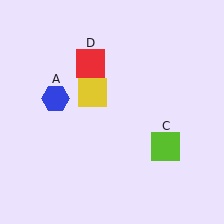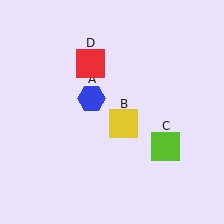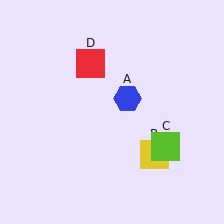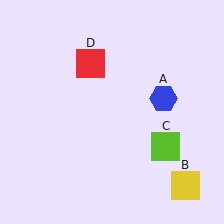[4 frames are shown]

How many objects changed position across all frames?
2 objects changed position: blue hexagon (object A), yellow square (object B).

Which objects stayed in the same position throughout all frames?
Lime square (object C) and red square (object D) remained stationary.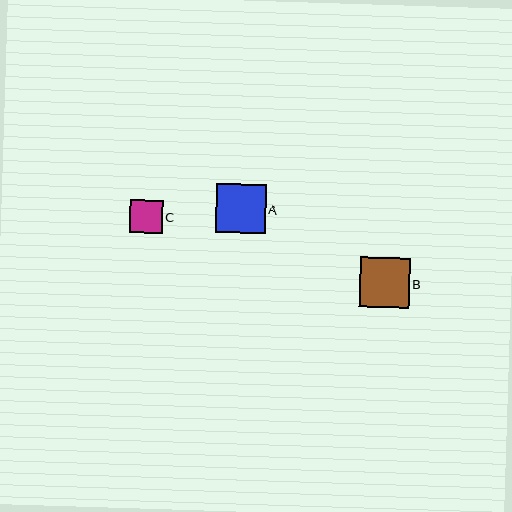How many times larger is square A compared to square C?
Square A is approximately 1.5 times the size of square C.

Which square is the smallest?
Square C is the smallest with a size of approximately 33 pixels.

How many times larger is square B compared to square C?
Square B is approximately 1.5 times the size of square C.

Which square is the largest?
Square B is the largest with a size of approximately 50 pixels.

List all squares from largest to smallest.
From largest to smallest: B, A, C.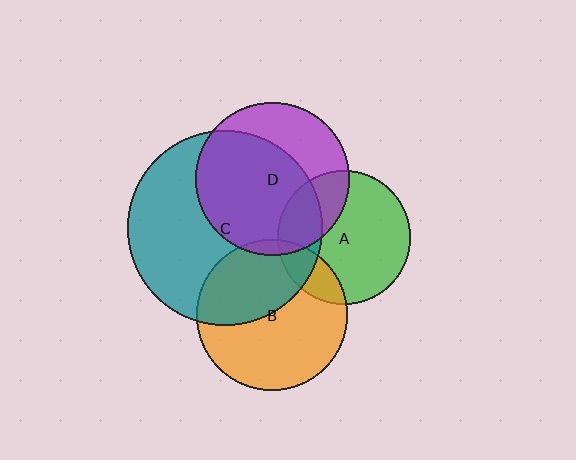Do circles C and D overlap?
Yes.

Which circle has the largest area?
Circle C (teal).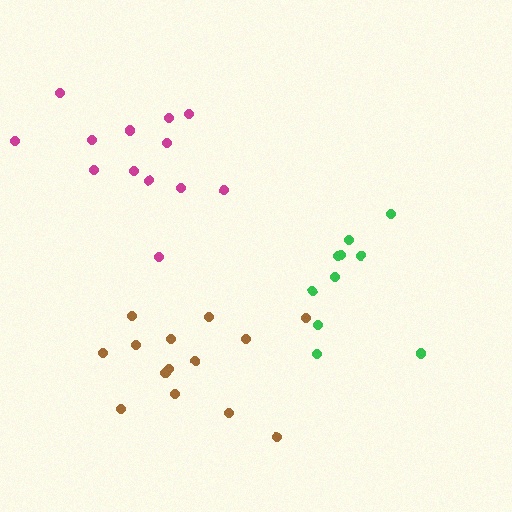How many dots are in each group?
Group 1: 10 dots, Group 2: 14 dots, Group 3: 13 dots (37 total).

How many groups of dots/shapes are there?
There are 3 groups.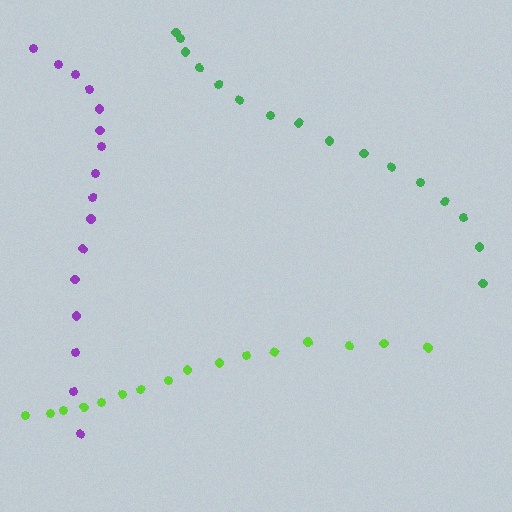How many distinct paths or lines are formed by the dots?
There are 3 distinct paths.